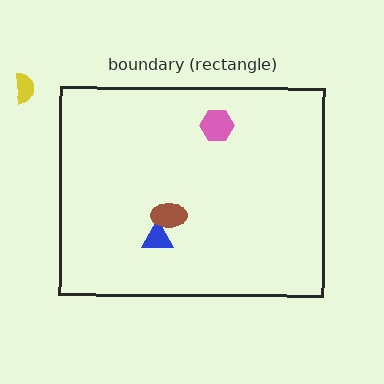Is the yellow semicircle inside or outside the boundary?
Outside.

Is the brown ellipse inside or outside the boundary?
Inside.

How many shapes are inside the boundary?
3 inside, 1 outside.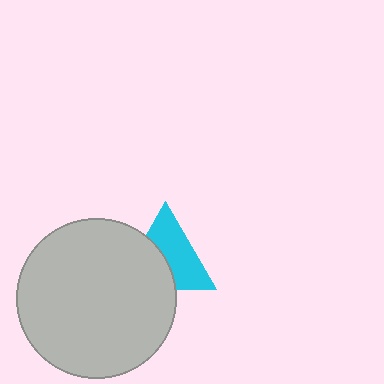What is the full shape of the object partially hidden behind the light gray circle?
The partially hidden object is a cyan triangle.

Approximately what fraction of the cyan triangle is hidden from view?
Roughly 42% of the cyan triangle is hidden behind the light gray circle.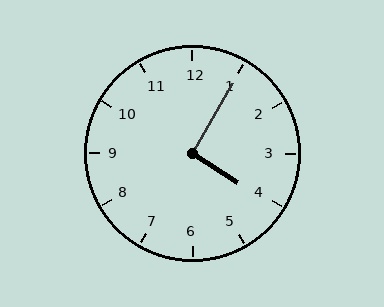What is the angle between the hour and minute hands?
Approximately 92 degrees.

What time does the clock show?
4:05.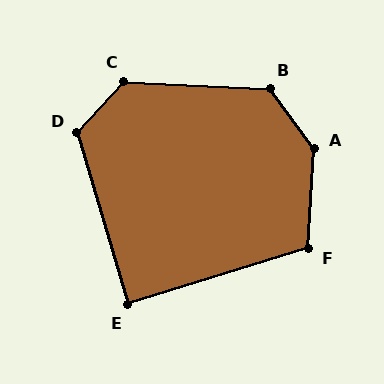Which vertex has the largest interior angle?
A, at approximately 140 degrees.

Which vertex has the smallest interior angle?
E, at approximately 89 degrees.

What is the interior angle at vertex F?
Approximately 110 degrees (obtuse).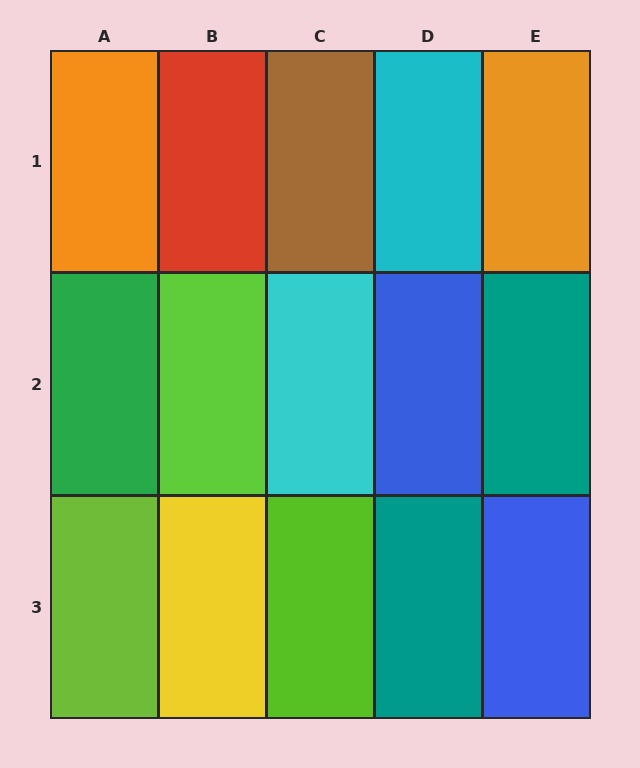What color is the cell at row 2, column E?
Teal.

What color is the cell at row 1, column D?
Cyan.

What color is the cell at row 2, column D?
Blue.